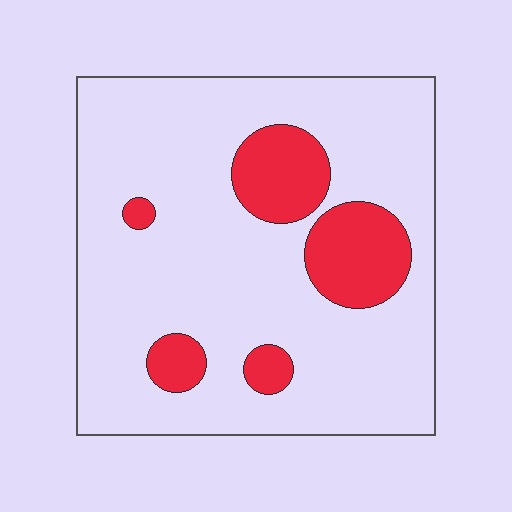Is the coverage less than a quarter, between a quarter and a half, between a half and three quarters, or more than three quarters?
Less than a quarter.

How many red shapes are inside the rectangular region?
5.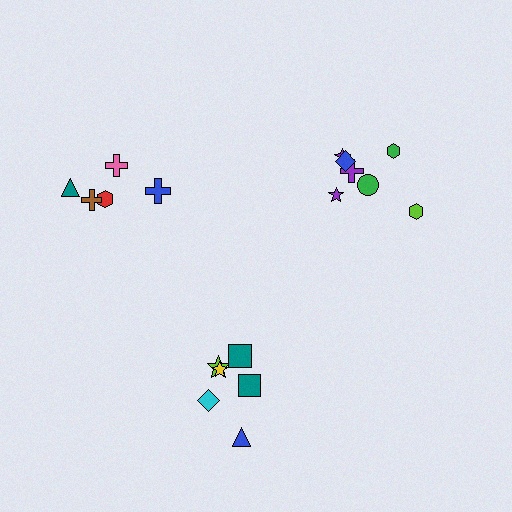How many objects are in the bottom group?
There are 6 objects.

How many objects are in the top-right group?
There are 7 objects.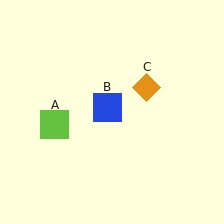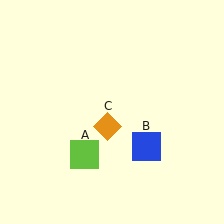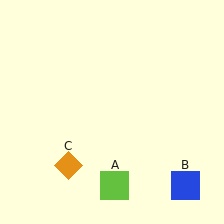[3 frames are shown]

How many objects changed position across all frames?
3 objects changed position: lime square (object A), blue square (object B), orange diamond (object C).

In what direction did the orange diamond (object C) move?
The orange diamond (object C) moved down and to the left.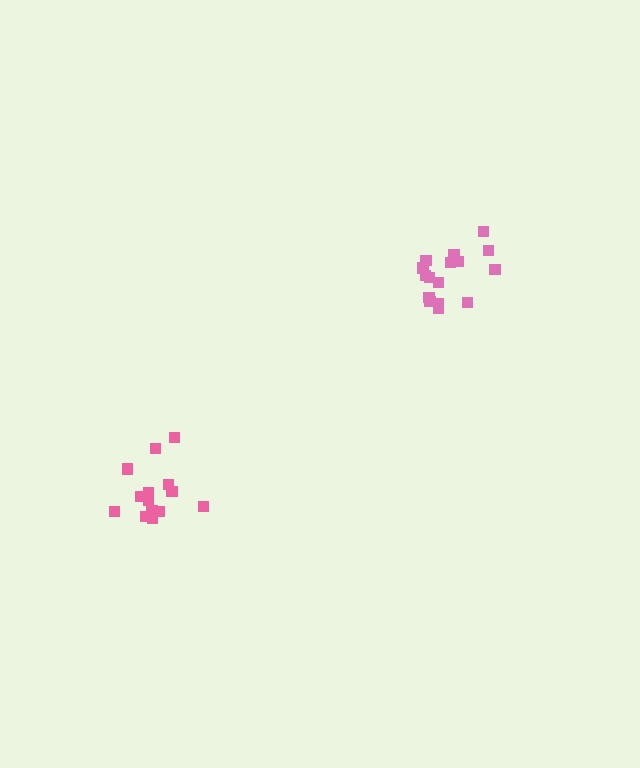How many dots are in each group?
Group 1: 16 dots, Group 2: 15 dots (31 total).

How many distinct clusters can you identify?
There are 2 distinct clusters.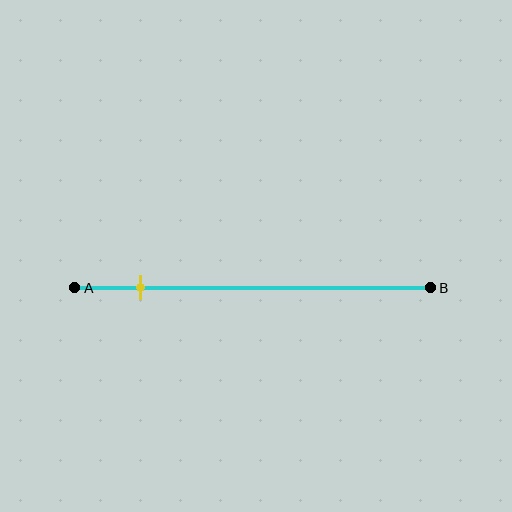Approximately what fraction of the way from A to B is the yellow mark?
The yellow mark is approximately 20% of the way from A to B.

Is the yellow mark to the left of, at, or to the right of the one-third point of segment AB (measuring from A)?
The yellow mark is to the left of the one-third point of segment AB.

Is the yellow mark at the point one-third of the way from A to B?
No, the mark is at about 20% from A, not at the 33% one-third point.